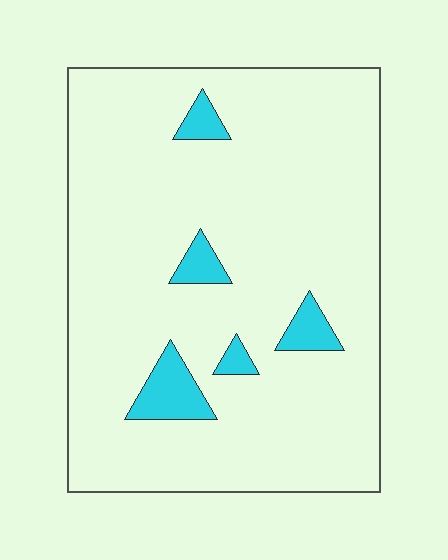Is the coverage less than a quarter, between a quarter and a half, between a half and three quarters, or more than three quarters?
Less than a quarter.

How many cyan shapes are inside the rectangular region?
5.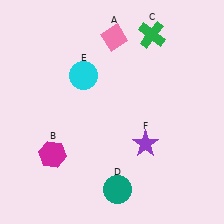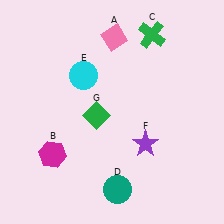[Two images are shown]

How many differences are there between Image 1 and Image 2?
There is 1 difference between the two images.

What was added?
A green diamond (G) was added in Image 2.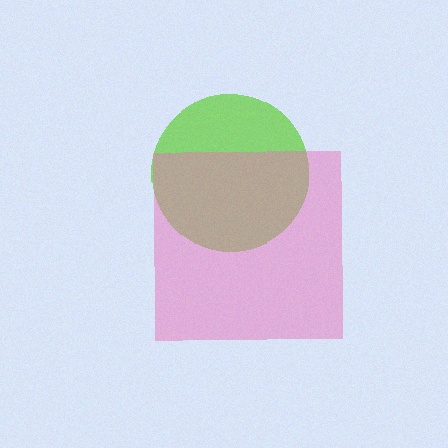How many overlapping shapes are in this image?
There are 2 overlapping shapes in the image.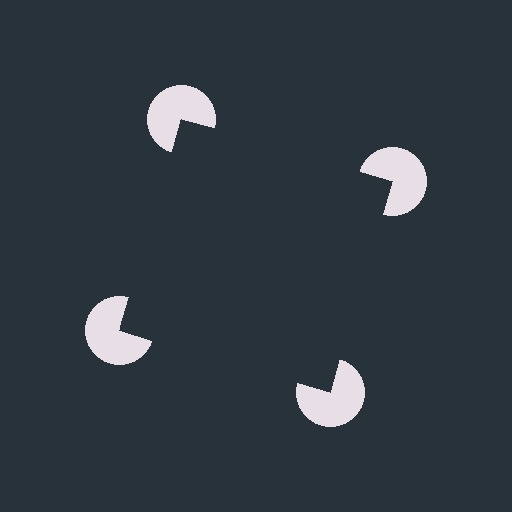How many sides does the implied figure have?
4 sides.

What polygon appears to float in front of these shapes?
An illusory square — its edges are inferred from the aligned wedge cuts in the pac-man discs, not physically drawn.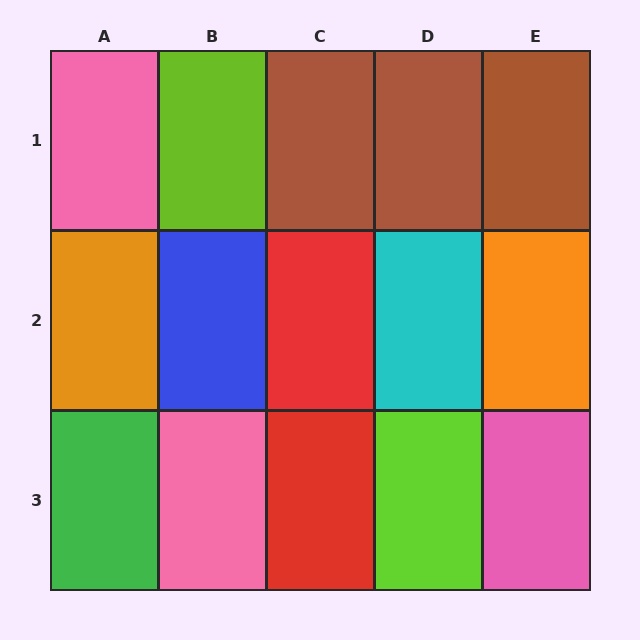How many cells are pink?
3 cells are pink.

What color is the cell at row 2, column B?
Blue.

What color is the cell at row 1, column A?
Pink.